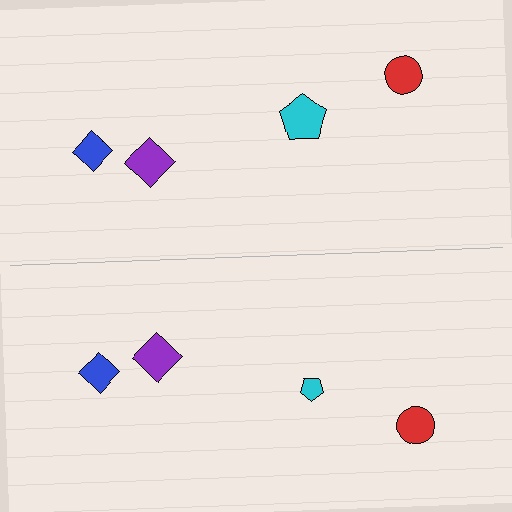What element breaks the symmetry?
The cyan pentagon on the bottom side has a different size than its mirror counterpart.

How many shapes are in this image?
There are 8 shapes in this image.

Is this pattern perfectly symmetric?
No, the pattern is not perfectly symmetric. The cyan pentagon on the bottom side has a different size than its mirror counterpart.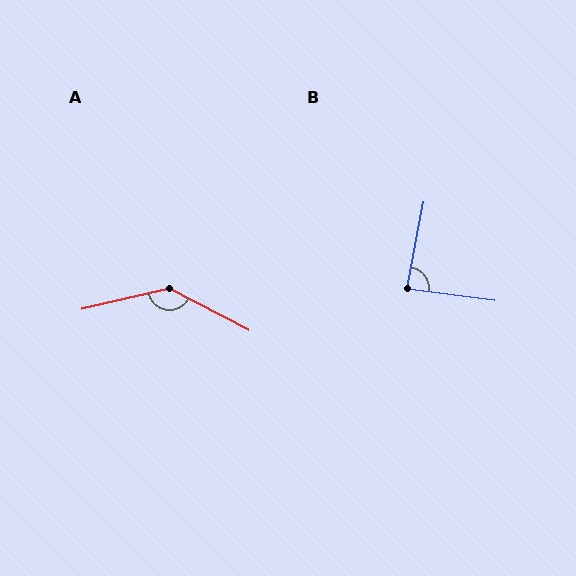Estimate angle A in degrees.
Approximately 139 degrees.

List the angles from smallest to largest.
B (87°), A (139°).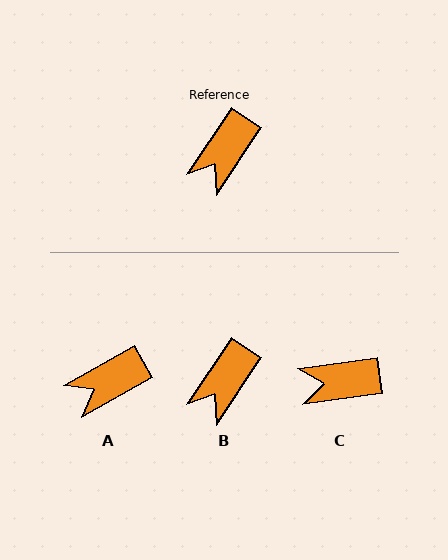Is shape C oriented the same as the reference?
No, it is off by about 48 degrees.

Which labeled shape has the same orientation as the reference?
B.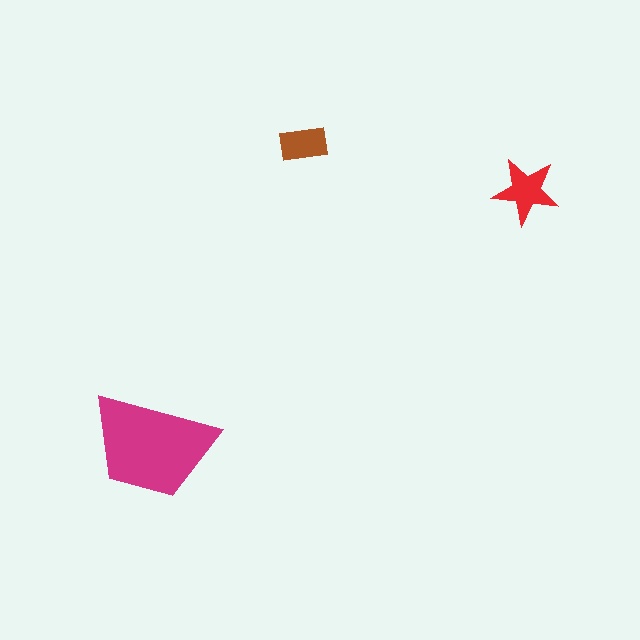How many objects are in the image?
There are 3 objects in the image.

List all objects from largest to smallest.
The magenta trapezoid, the red star, the brown rectangle.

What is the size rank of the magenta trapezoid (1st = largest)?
1st.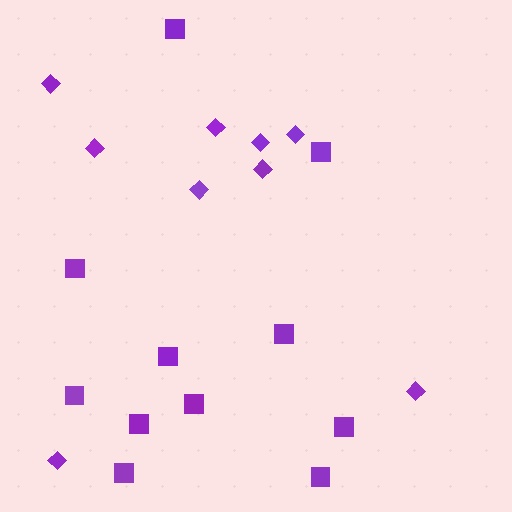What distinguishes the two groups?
There are 2 groups: one group of diamonds (9) and one group of squares (11).